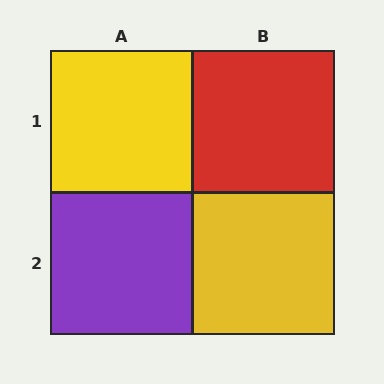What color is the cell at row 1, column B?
Red.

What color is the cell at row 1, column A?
Yellow.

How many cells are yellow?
2 cells are yellow.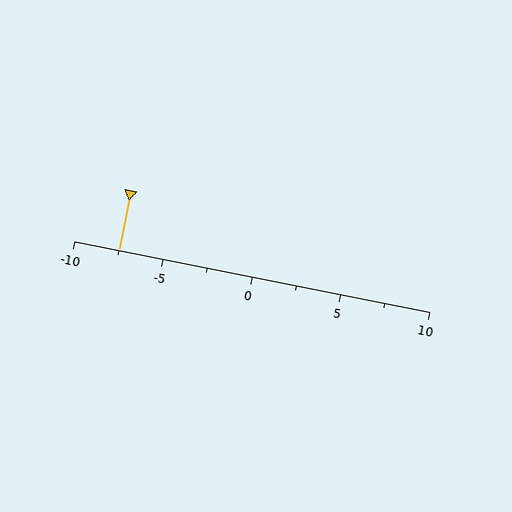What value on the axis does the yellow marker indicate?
The marker indicates approximately -7.5.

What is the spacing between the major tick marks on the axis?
The major ticks are spaced 5 apart.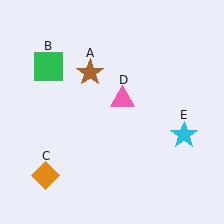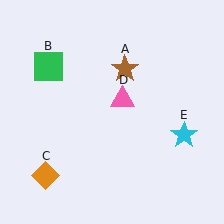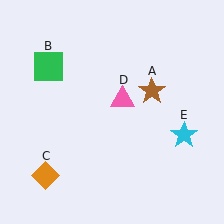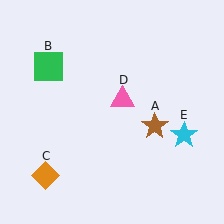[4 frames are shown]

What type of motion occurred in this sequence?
The brown star (object A) rotated clockwise around the center of the scene.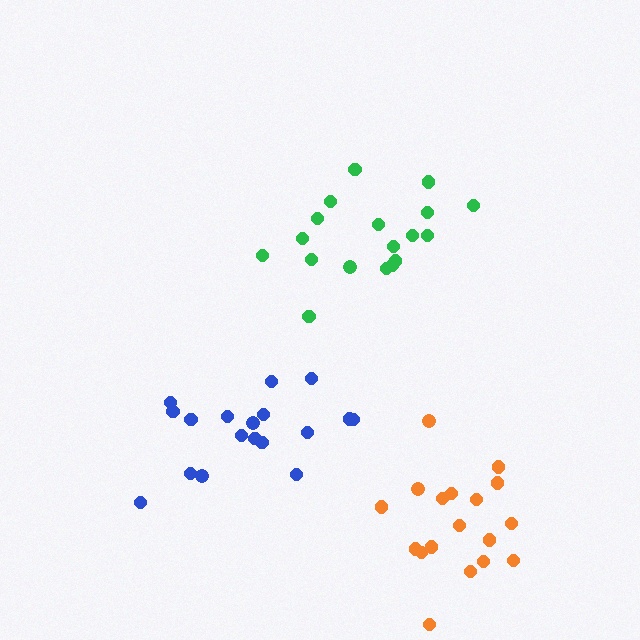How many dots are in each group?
Group 1: 18 dots, Group 2: 18 dots, Group 3: 18 dots (54 total).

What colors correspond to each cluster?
The clusters are colored: green, orange, blue.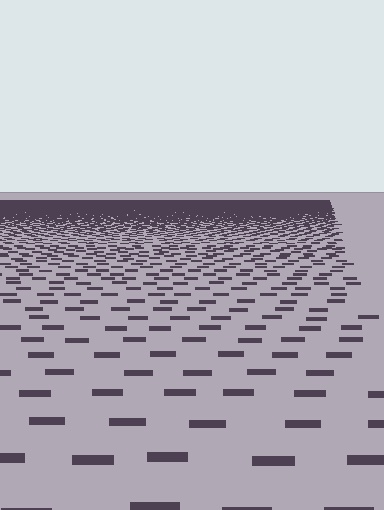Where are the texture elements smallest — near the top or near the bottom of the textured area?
Near the top.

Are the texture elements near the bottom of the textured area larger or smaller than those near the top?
Larger. Near the bottom, elements are closer to the viewer and appear at a bigger on-screen size.